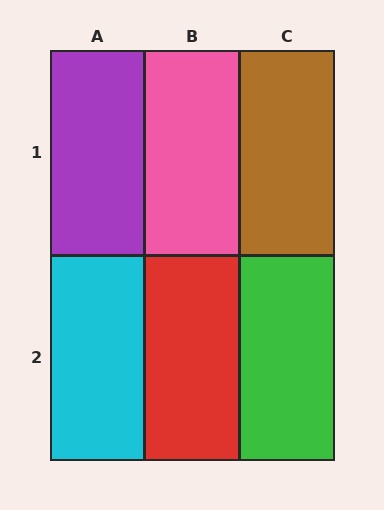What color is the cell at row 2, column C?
Green.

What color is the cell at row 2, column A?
Cyan.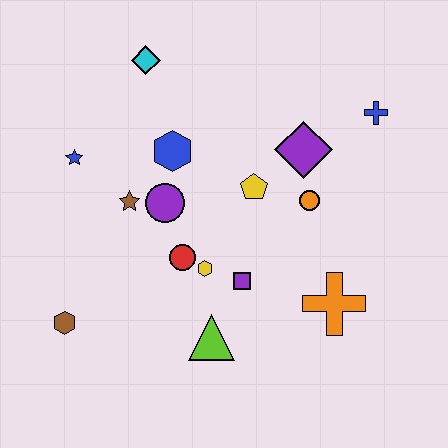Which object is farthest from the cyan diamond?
The orange cross is farthest from the cyan diamond.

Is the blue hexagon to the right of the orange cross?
No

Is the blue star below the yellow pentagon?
No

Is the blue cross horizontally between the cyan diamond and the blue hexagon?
No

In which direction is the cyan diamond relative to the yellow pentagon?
The cyan diamond is above the yellow pentagon.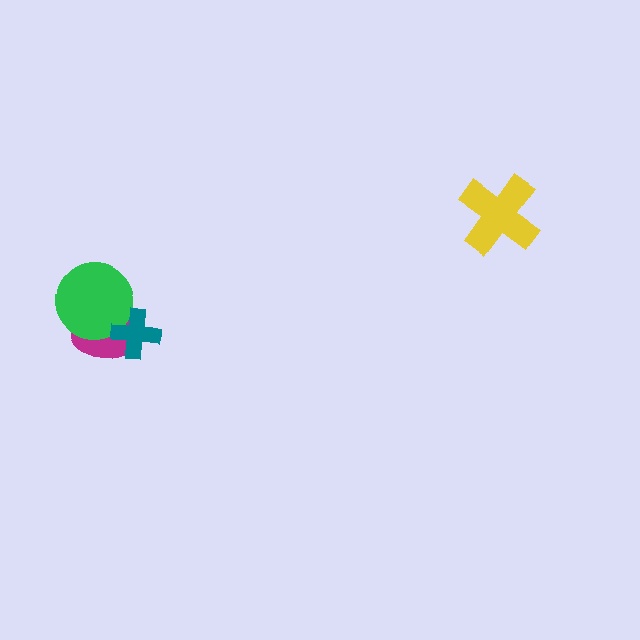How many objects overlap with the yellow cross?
0 objects overlap with the yellow cross.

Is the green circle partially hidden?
Yes, it is partially covered by another shape.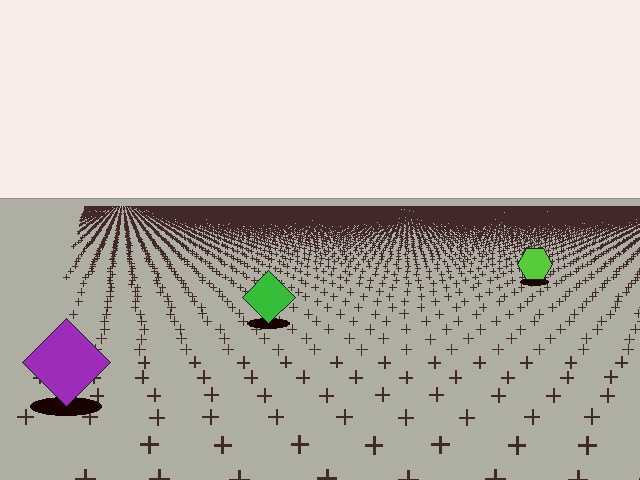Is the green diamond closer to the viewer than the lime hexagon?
Yes. The green diamond is closer — you can tell from the texture gradient: the ground texture is coarser near it.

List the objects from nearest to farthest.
From nearest to farthest: the purple diamond, the green diamond, the lime hexagon.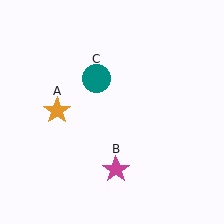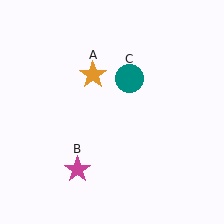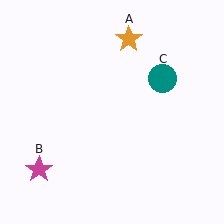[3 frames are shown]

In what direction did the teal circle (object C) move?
The teal circle (object C) moved right.